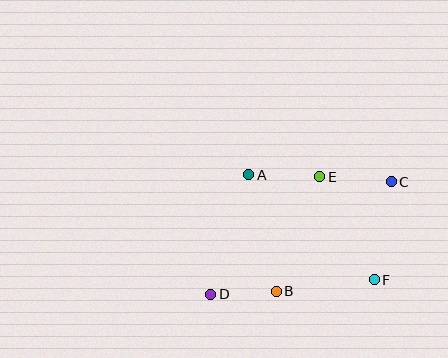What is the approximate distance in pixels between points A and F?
The distance between A and F is approximately 164 pixels.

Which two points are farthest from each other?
Points C and D are farthest from each other.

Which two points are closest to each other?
Points B and D are closest to each other.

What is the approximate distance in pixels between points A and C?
The distance between A and C is approximately 143 pixels.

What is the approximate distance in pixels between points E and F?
The distance between E and F is approximately 117 pixels.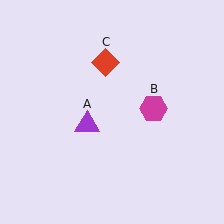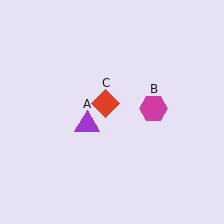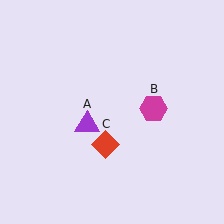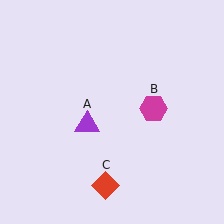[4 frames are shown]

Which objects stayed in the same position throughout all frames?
Purple triangle (object A) and magenta hexagon (object B) remained stationary.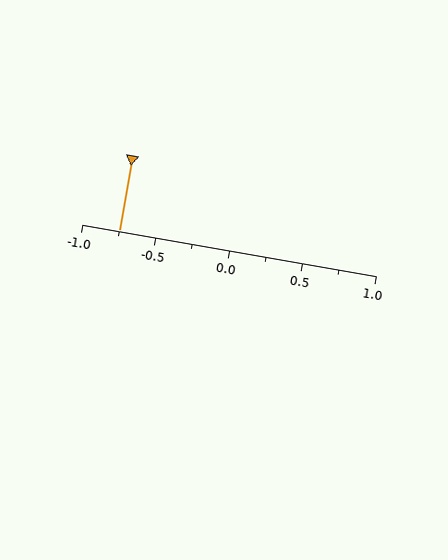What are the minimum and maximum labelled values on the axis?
The axis runs from -1.0 to 1.0.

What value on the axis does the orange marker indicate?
The marker indicates approximately -0.75.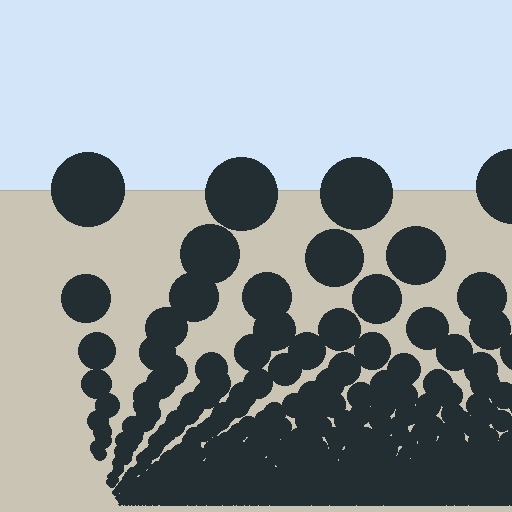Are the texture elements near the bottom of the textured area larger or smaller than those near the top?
Smaller. The gradient is inverted — elements near the bottom are smaller and denser.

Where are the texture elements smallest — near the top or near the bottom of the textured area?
Near the bottom.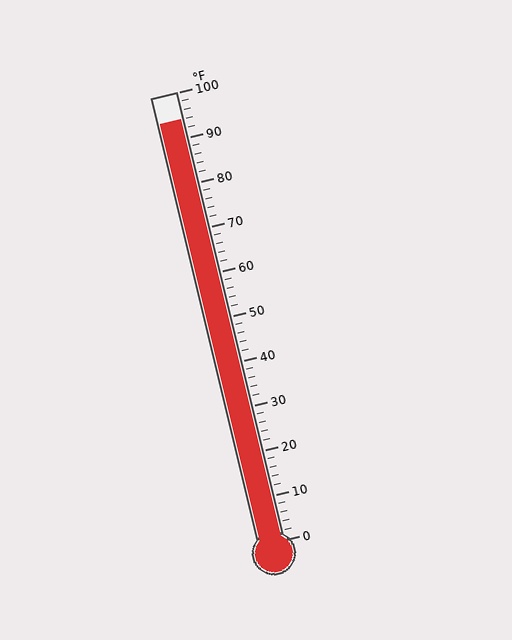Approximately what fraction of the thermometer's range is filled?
The thermometer is filled to approximately 95% of its range.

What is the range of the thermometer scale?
The thermometer scale ranges from 0°F to 100°F.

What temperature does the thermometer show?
The thermometer shows approximately 94°F.